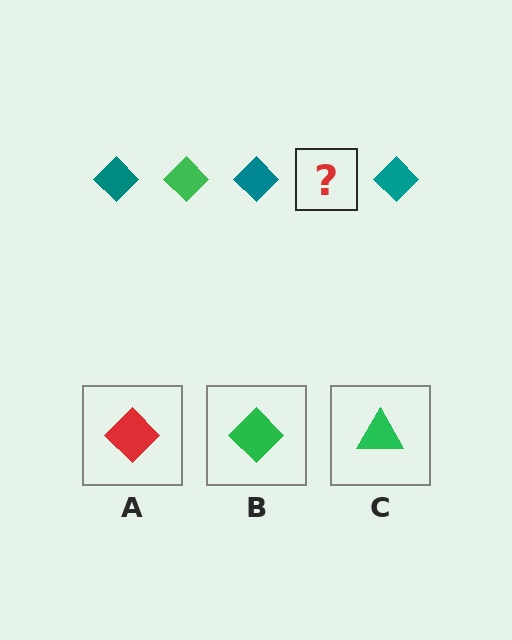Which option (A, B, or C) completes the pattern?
B.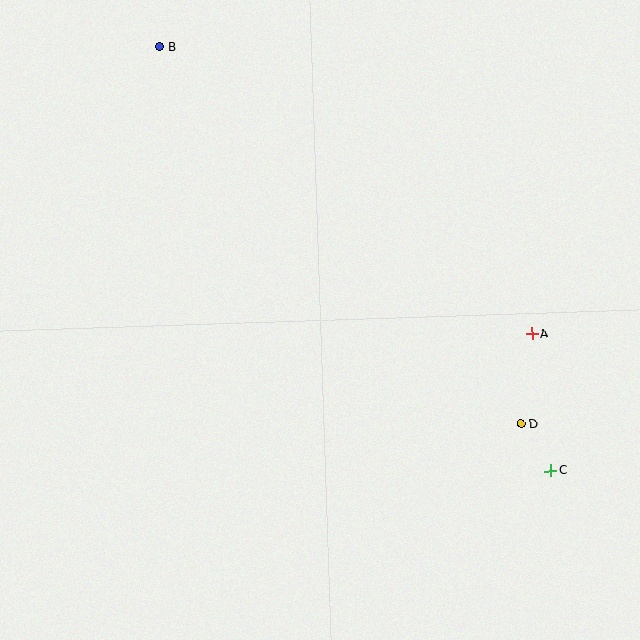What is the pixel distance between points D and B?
The distance between D and B is 522 pixels.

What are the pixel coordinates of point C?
Point C is at (551, 471).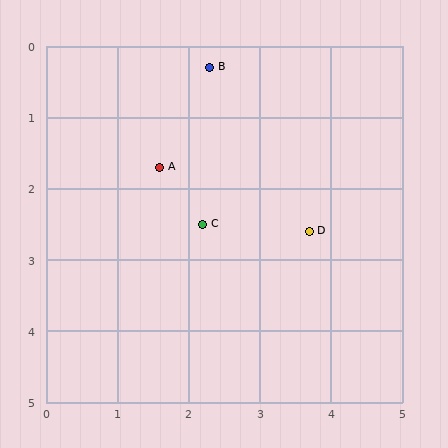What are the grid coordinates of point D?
Point D is at approximately (3.7, 2.6).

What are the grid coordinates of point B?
Point B is at approximately (2.3, 0.3).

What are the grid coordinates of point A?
Point A is at approximately (1.6, 1.7).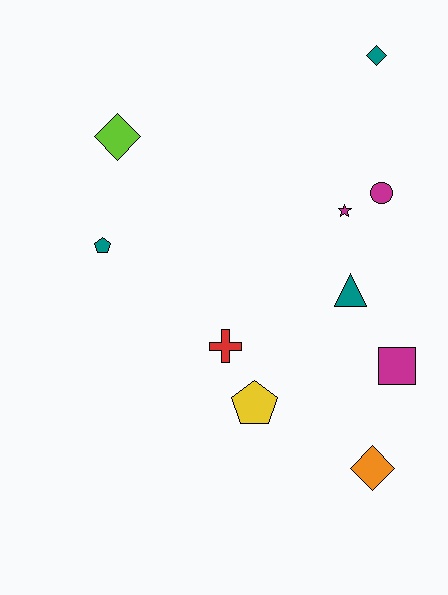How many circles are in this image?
There is 1 circle.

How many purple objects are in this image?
There are no purple objects.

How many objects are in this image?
There are 10 objects.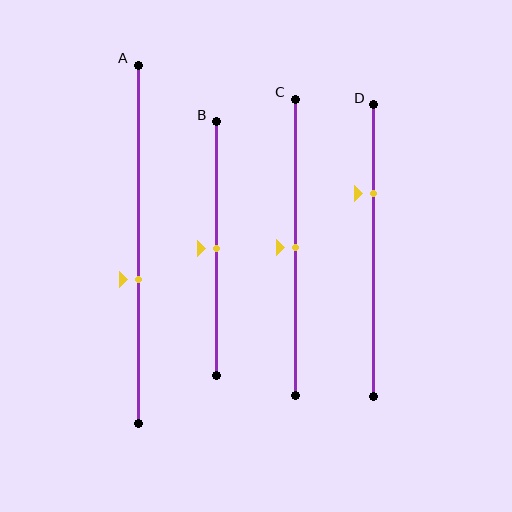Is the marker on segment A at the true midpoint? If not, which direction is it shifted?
No, the marker on segment A is shifted downward by about 10% of the segment length.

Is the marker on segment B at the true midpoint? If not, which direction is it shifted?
Yes, the marker on segment B is at the true midpoint.